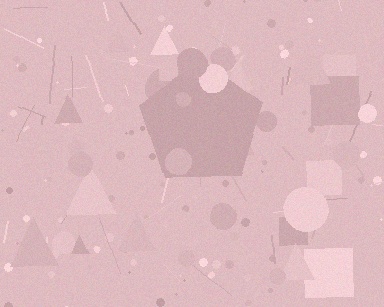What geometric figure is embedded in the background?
A pentagon is embedded in the background.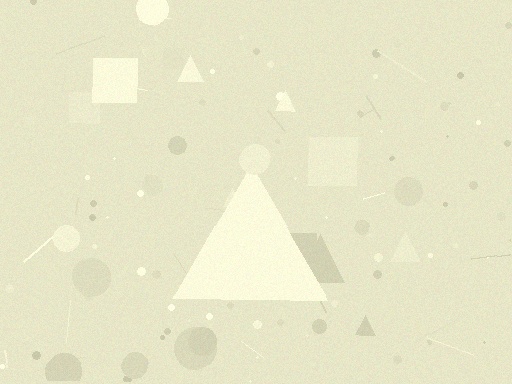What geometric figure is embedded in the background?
A triangle is embedded in the background.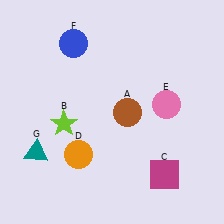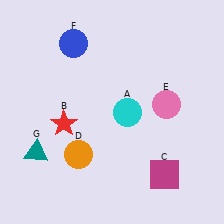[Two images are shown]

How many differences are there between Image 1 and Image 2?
There are 2 differences between the two images.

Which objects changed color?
A changed from brown to cyan. B changed from lime to red.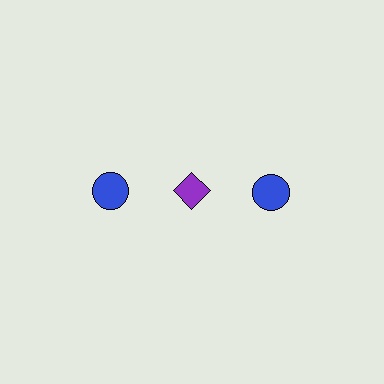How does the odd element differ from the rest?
It differs in both color (purple instead of blue) and shape (diamond instead of circle).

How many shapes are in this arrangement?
There are 3 shapes arranged in a grid pattern.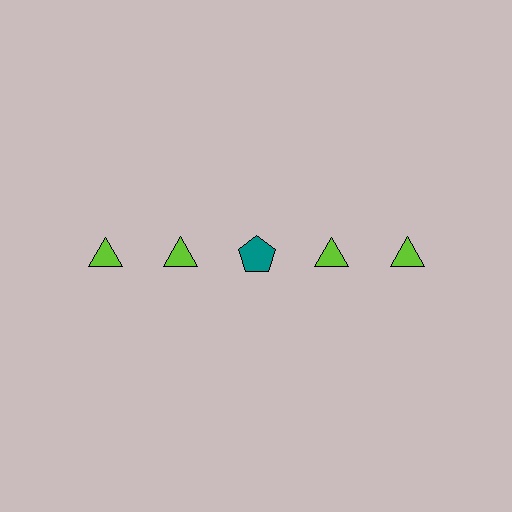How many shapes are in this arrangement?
There are 5 shapes arranged in a grid pattern.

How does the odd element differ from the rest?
It differs in both color (teal instead of lime) and shape (pentagon instead of triangle).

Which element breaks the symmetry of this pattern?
The teal pentagon in the top row, center column breaks the symmetry. All other shapes are lime triangles.